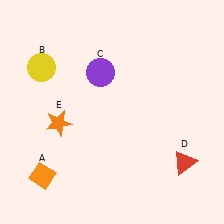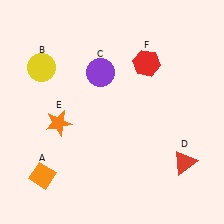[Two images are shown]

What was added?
A red hexagon (F) was added in Image 2.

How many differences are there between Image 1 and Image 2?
There is 1 difference between the two images.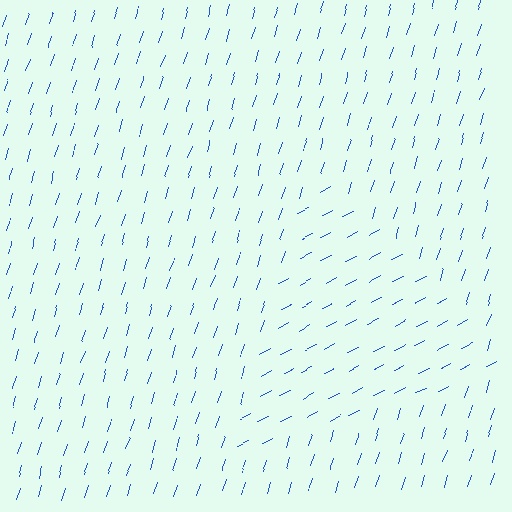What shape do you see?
I see a triangle.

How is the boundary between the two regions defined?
The boundary is defined purely by a change in line orientation (approximately 45 degrees difference). All lines are the same color and thickness.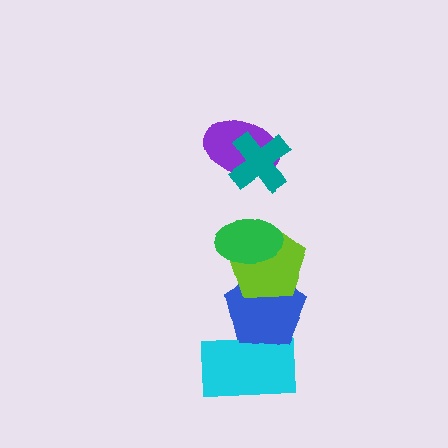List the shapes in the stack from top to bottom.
From top to bottom: the teal cross, the purple ellipse, the green ellipse, the lime pentagon, the blue pentagon, the cyan rectangle.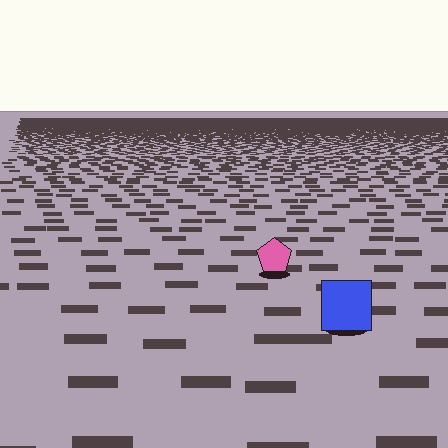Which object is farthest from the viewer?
The pink pentagon is farthest from the viewer. It appears smaller and the ground texture around it is denser.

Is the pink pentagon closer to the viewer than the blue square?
No. The blue square is closer — you can tell from the texture gradient: the ground texture is coarser near it.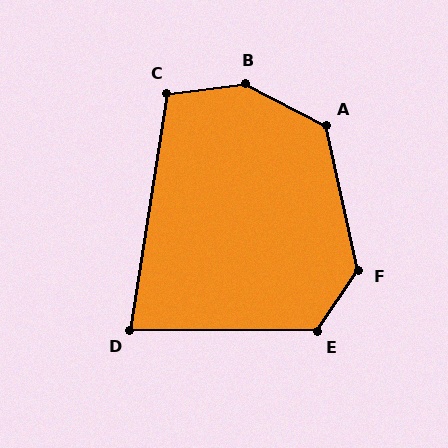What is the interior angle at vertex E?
Approximately 124 degrees (obtuse).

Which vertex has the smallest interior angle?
D, at approximately 81 degrees.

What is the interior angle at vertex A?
Approximately 130 degrees (obtuse).